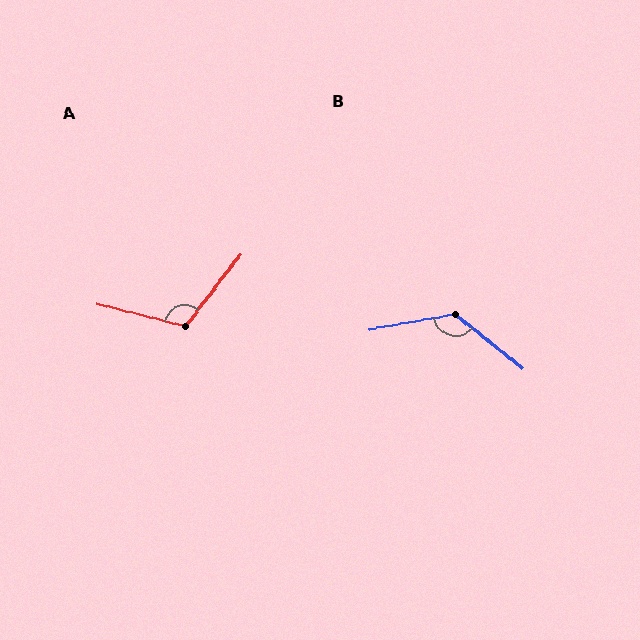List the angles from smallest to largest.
A (113°), B (131°).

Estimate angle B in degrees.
Approximately 131 degrees.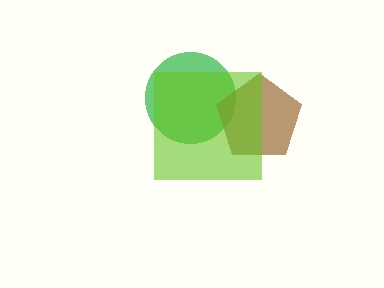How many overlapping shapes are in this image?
There are 3 overlapping shapes in the image.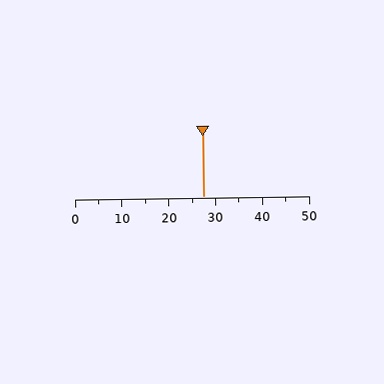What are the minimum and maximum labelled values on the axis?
The axis runs from 0 to 50.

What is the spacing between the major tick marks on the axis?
The major ticks are spaced 10 apart.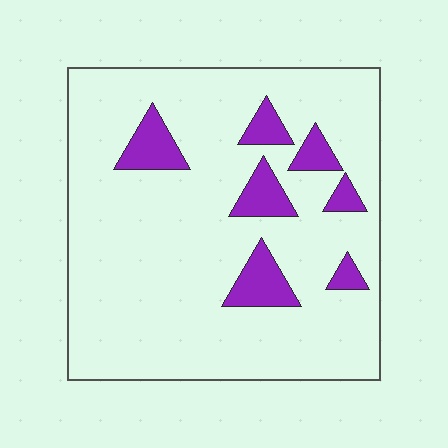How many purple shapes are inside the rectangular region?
7.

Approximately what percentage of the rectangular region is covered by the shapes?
Approximately 15%.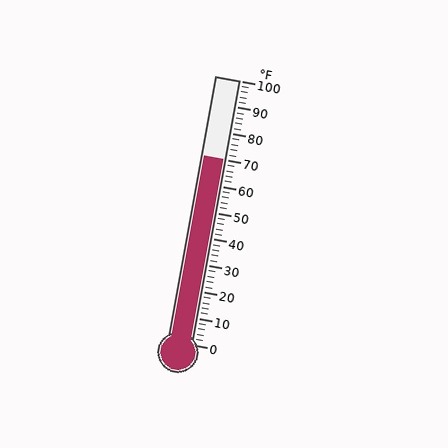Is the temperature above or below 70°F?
The temperature is at 70°F.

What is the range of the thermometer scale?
The thermometer scale ranges from 0°F to 100°F.